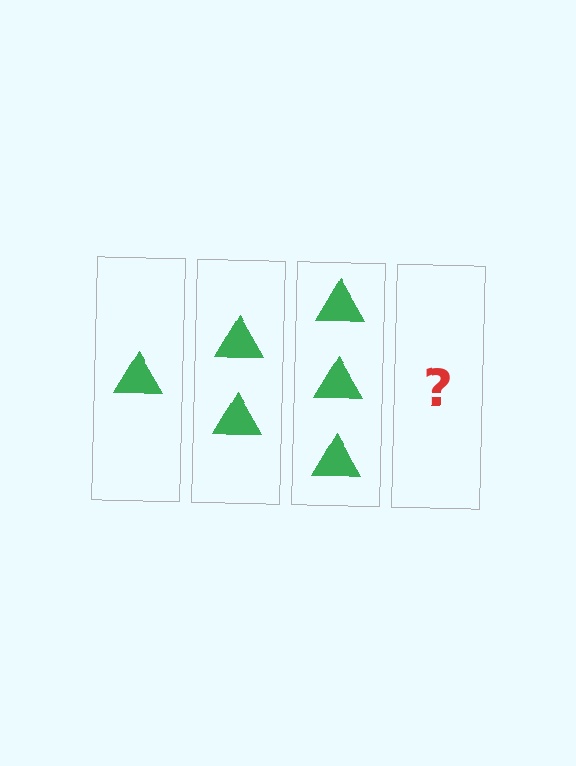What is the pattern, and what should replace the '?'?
The pattern is that each step adds one more triangle. The '?' should be 4 triangles.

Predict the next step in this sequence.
The next step is 4 triangles.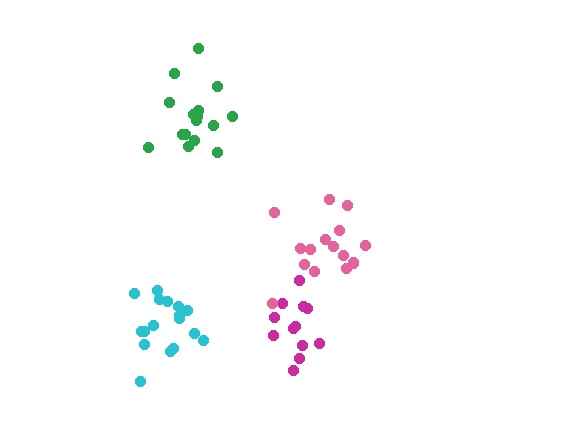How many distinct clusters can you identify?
There are 4 distinct clusters.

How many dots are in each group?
Group 1: 17 dots, Group 2: 16 dots, Group 3: 12 dots, Group 4: 16 dots (61 total).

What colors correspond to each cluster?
The clusters are colored: cyan, green, magenta, pink.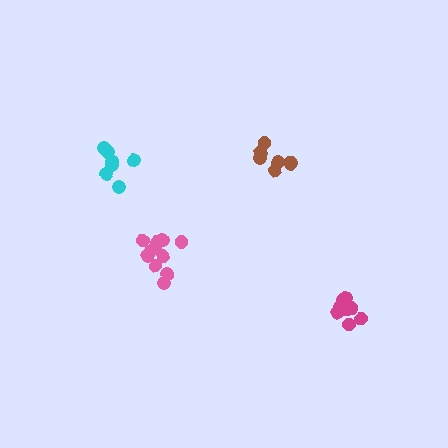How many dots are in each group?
Group 1: 11 dots, Group 2: 7 dots, Group 3: 7 dots, Group 4: 9 dots (34 total).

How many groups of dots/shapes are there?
There are 4 groups.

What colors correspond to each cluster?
The clusters are colored: pink, brown, cyan, magenta.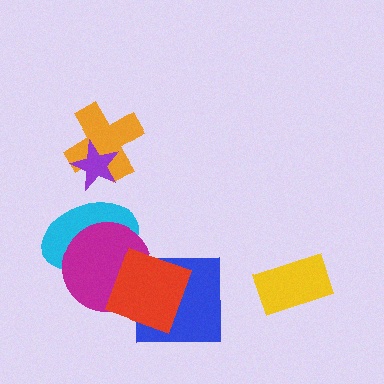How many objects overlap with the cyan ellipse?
1 object overlaps with the cyan ellipse.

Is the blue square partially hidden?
Yes, it is partially covered by another shape.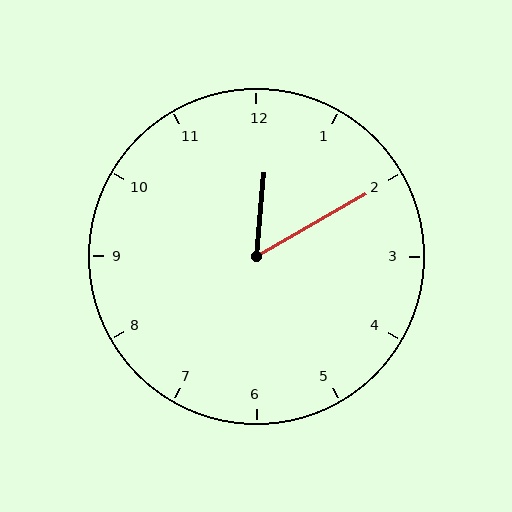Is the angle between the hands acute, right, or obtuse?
It is acute.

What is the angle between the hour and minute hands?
Approximately 55 degrees.